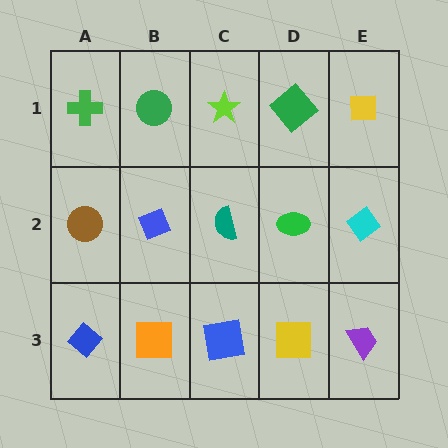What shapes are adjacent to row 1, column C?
A teal semicircle (row 2, column C), a green circle (row 1, column B), a green diamond (row 1, column D).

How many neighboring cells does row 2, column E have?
3.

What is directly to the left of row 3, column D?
A blue square.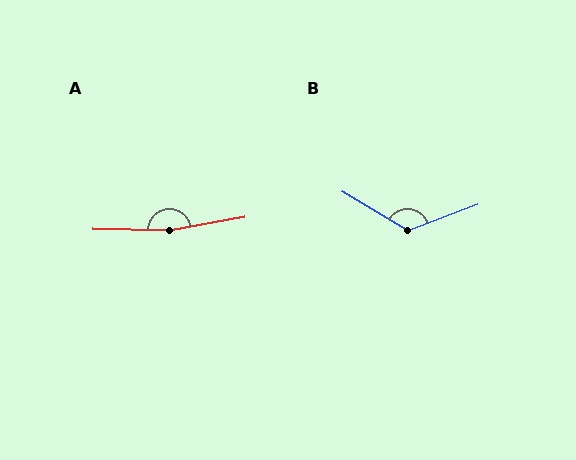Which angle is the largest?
A, at approximately 169 degrees.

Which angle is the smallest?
B, at approximately 129 degrees.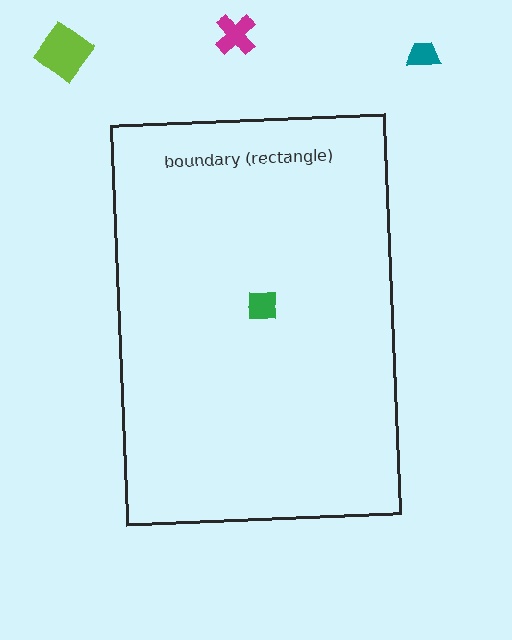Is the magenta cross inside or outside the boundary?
Outside.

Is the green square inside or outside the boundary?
Inside.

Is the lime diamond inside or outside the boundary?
Outside.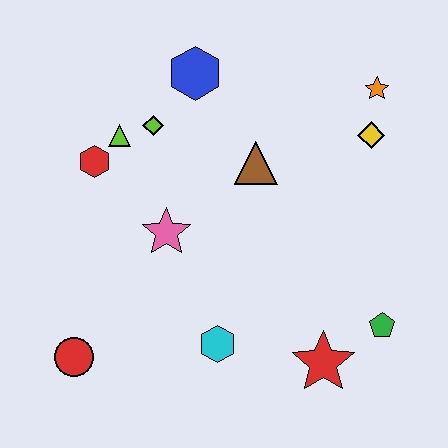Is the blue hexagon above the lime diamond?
Yes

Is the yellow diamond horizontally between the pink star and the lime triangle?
No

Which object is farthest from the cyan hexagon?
The orange star is farthest from the cyan hexagon.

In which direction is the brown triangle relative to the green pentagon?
The brown triangle is above the green pentagon.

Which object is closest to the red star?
The green pentagon is closest to the red star.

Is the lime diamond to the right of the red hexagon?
Yes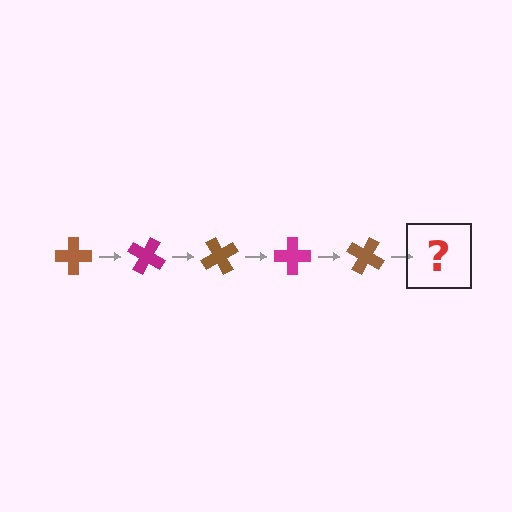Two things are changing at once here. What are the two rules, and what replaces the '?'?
The two rules are that it rotates 30 degrees each step and the color cycles through brown and magenta. The '?' should be a magenta cross, rotated 150 degrees from the start.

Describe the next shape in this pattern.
It should be a magenta cross, rotated 150 degrees from the start.